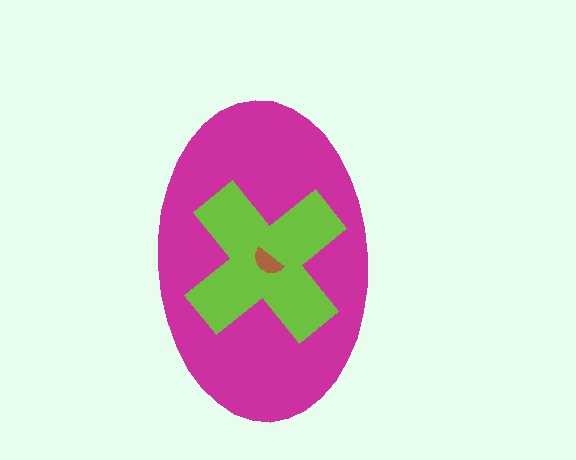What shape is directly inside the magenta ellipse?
The lime cross.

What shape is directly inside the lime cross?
The brown semicircle.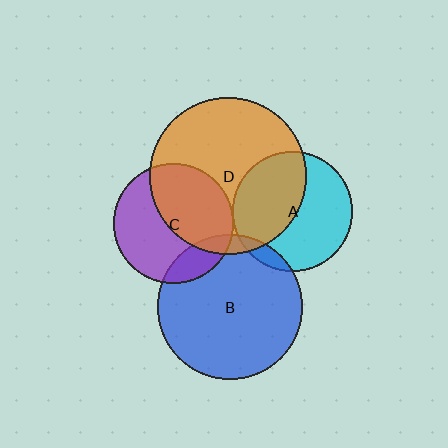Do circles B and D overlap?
Yes.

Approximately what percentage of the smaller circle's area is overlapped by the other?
Approximately 5%.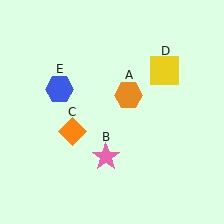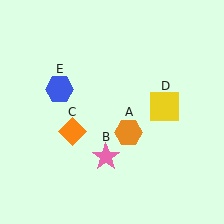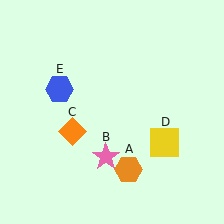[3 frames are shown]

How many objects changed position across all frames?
2 objects changed position: orange hexagon (object A), yellow square (object D).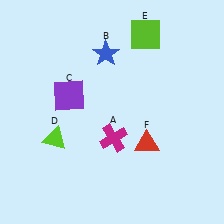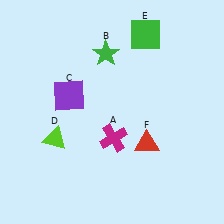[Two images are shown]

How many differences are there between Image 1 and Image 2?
There are 2 differences between the two images.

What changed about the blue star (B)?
In Image 1, B is blue. In Image 2, it changed to green.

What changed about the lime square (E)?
In Image 1, E is lime. In Image 2, it changed to green.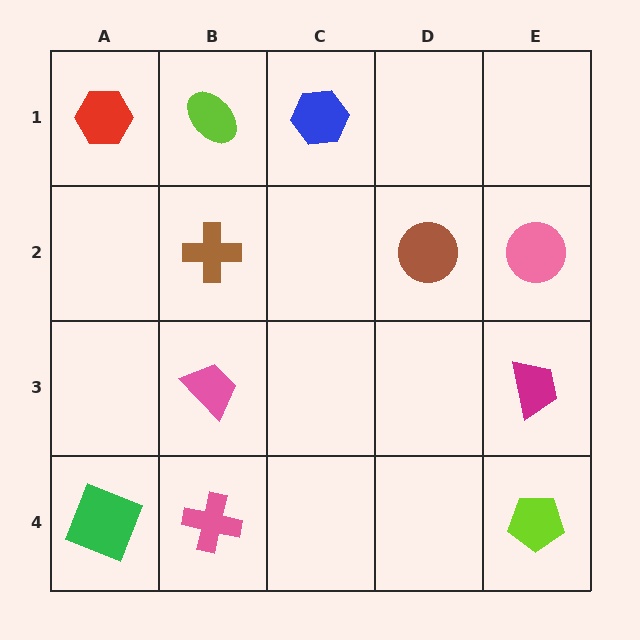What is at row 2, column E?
A pink circle.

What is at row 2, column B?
A brown cross.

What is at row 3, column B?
A pink trapezoid.